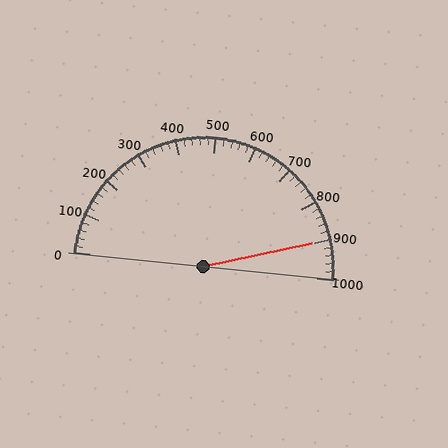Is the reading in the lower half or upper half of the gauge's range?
The reading is in the upper half of the range (0 to 1000).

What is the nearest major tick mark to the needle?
The nearest major tick mark is 900.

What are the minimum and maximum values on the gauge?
The gauge ranges from 0 to 1000.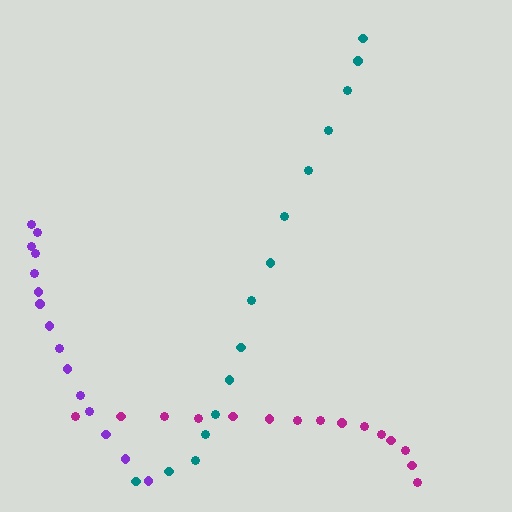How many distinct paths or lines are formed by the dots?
There are 3 distinct paths.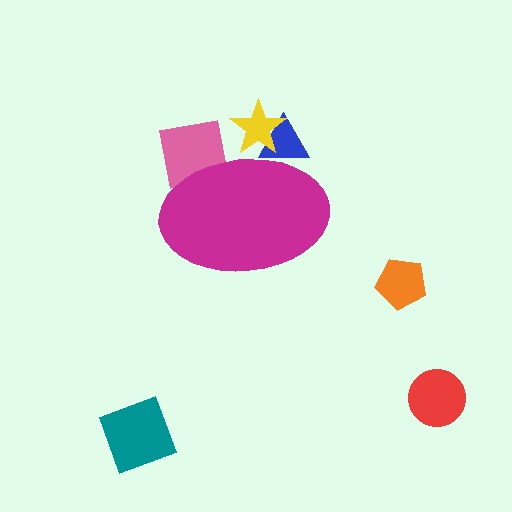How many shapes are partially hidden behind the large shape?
3 shapes are partially hidden.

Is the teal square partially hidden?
No, the teal square is fully visible.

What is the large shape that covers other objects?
A magenta ellipse.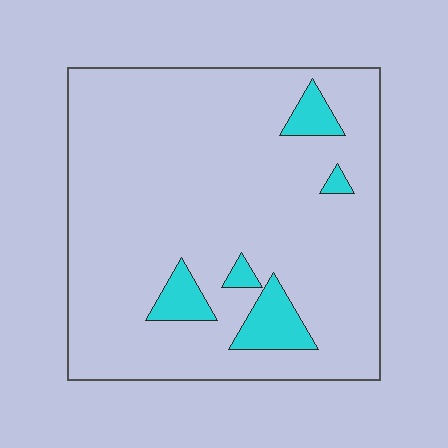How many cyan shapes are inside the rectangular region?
5.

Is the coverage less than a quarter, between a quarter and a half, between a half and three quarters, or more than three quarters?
Less than a quarter.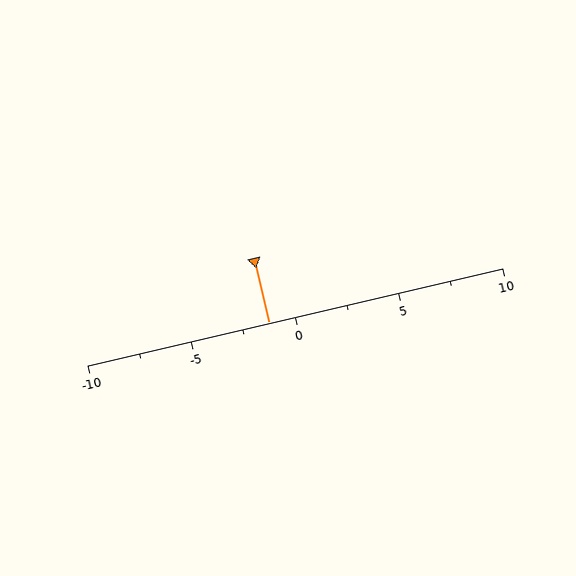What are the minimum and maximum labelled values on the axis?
The axis runs from -10 to 10.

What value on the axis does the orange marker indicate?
The marker indicates approximately -1.2.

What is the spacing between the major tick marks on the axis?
The major ticks are spaced 5 apart.